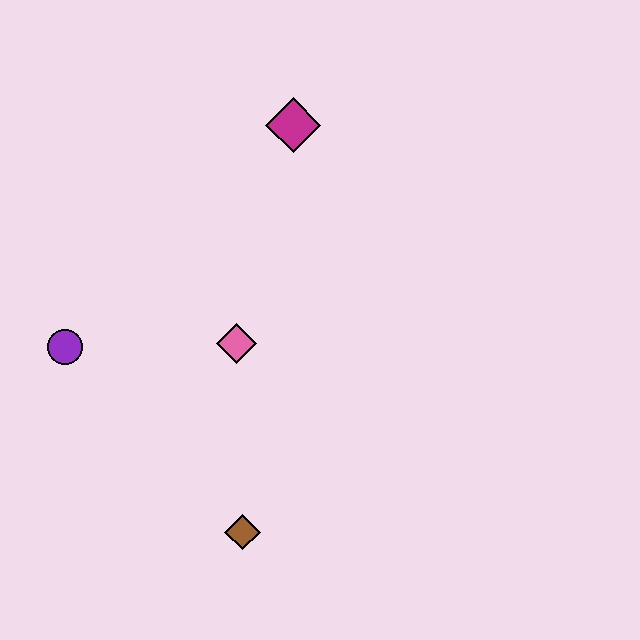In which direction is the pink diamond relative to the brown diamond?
The pink diamond is above the brown diamond.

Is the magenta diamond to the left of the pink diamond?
No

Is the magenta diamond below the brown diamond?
No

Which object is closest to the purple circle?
The pink diamond is closest to the purple circle.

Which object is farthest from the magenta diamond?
The brown diamond is farthest from the magenta diamond.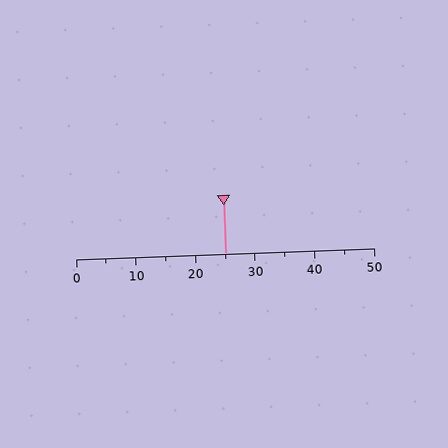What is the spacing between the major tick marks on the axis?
The major ticks are spaced 10 apart.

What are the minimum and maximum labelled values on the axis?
The axis runs from 0 to 50.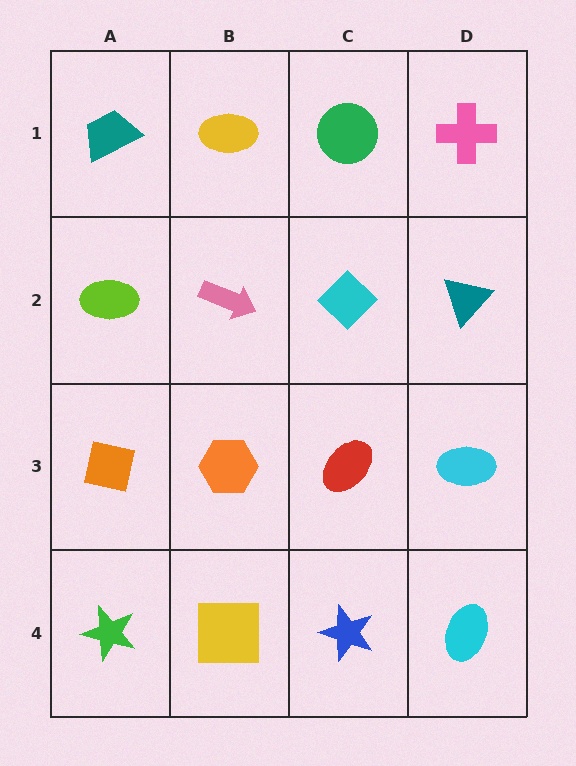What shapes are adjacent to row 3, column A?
A lime ellipse (row 2, column A), a green star (row 4, column A), an orange hexagon (row 3, column B).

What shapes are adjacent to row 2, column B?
A yellow ellipse (row 1, column B), an orange hexagon (row 3, column B), a lime ellipse (row 2, column A), a cyan diamond (row 2, column C).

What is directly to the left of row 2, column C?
A pink arrow.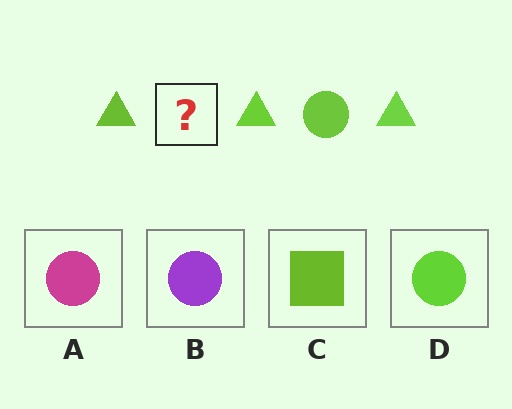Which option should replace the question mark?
Option D.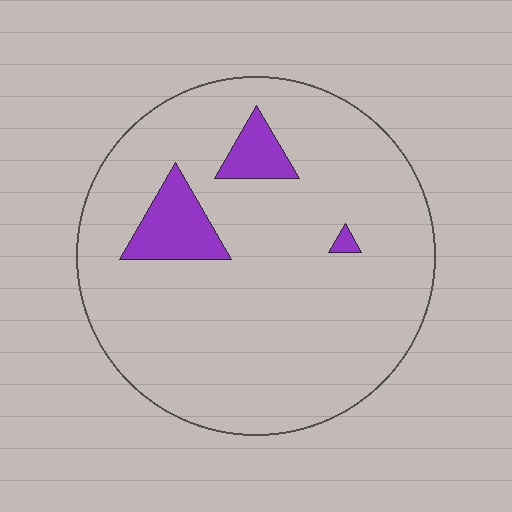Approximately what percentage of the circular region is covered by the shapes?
Approximately 10%.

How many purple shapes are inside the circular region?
3.